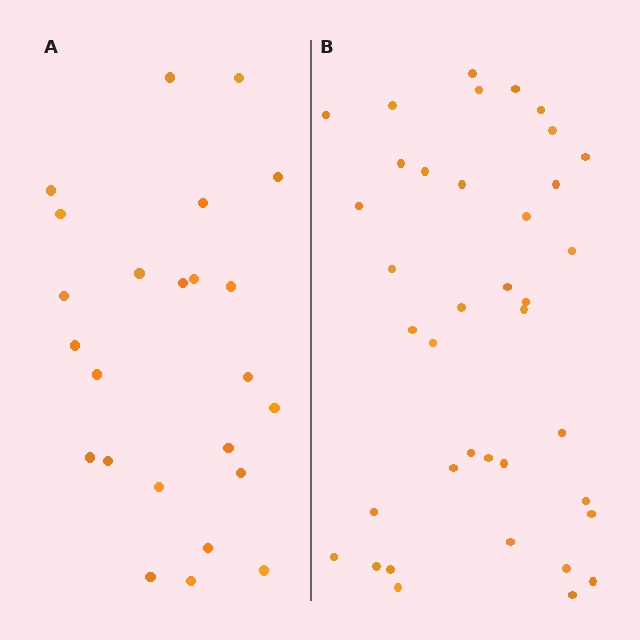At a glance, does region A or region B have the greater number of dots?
Region B (the right region) has more dots.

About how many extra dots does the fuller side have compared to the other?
Region B has approximately 15 more dots than region A.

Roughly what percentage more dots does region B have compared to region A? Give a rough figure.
About 60% more.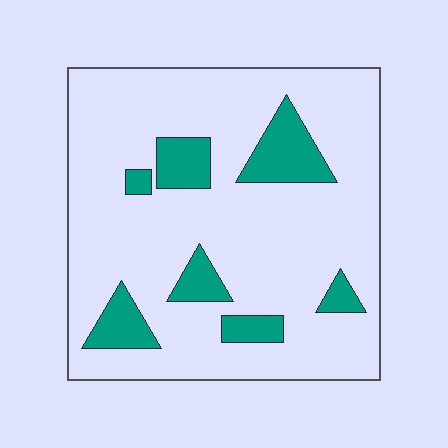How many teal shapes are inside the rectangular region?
7.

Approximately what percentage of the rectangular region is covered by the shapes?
Approximately 15%.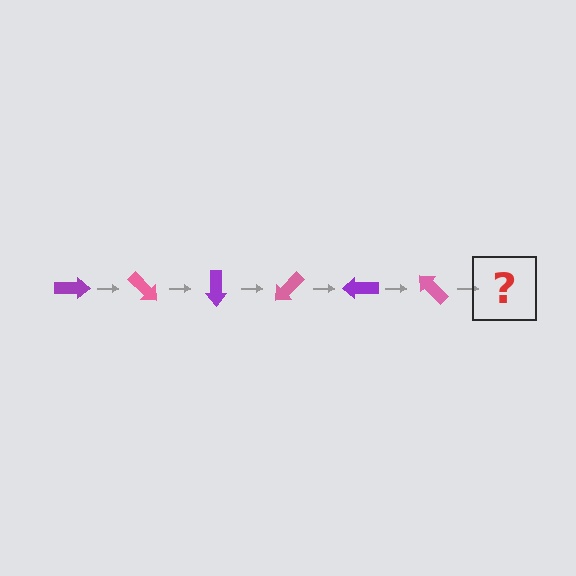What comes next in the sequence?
The next element should be a purple arrow, rotated 270 degrees from the start.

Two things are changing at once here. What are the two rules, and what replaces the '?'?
The two rules are that it rotates 45 degrees each step and the color cycles through purple and pink. The '?' should be a purple arrow, rotated 270 degrees from the start.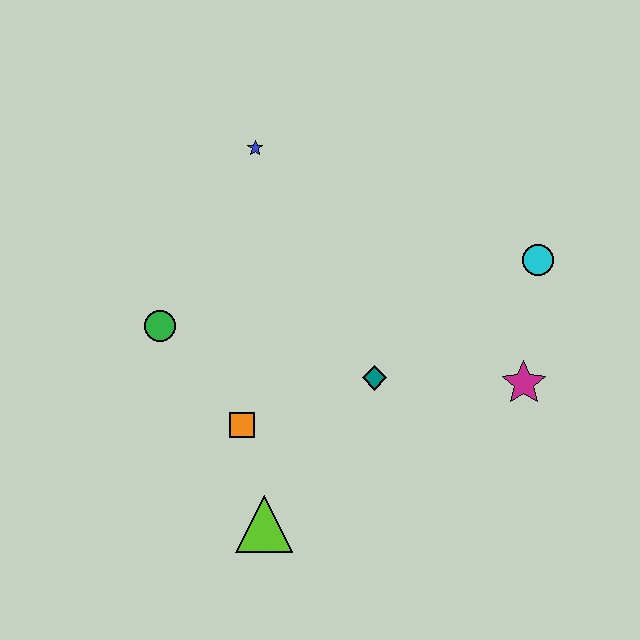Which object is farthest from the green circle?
The cyan circle is farthest from the green circle.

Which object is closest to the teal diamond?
The orange square is closest to the teal diamond.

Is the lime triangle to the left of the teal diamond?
Yes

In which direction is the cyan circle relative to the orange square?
The cyan circle is to the right of the orange square.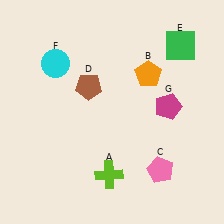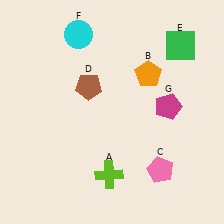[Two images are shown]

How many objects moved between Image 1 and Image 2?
1 object moved between the two images.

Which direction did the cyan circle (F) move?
The cyan circle (F) moved up.